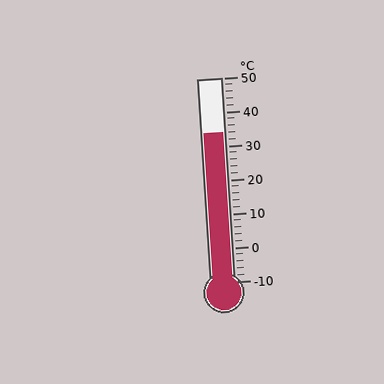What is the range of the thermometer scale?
The thermometer scale ranges from -10°C to 50°C.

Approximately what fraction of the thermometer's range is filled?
The thermometer is filled to approximately 75% of its range.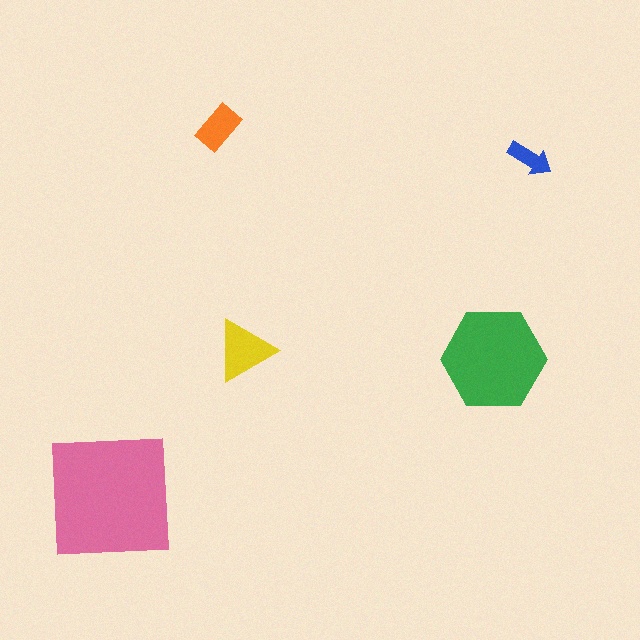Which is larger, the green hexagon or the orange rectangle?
The green hexagon.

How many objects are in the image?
There are 5 objects in the image.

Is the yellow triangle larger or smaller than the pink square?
Smaller.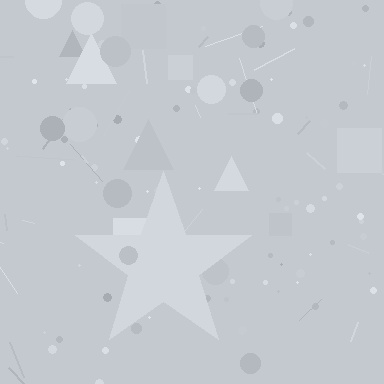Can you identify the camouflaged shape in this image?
The camouflaged shape is a star.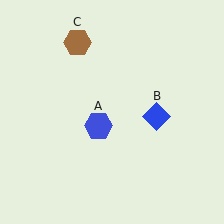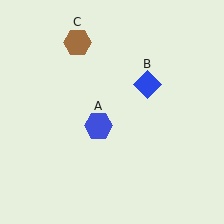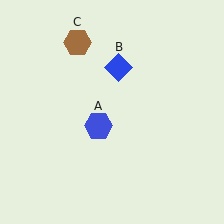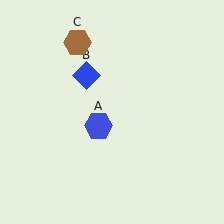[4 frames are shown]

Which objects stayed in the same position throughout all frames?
Blue hexagon (object A) and brown hexagon (object C) remained stationary.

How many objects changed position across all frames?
1 object changed position: blue diamond (object B).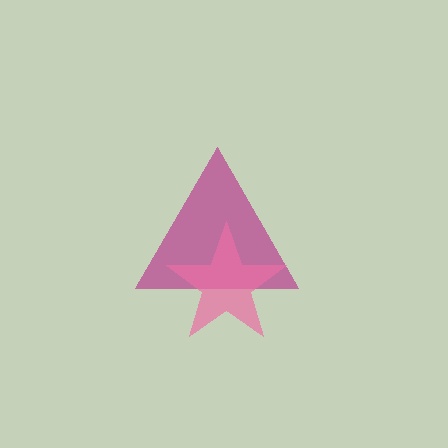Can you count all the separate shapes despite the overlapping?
Yes, there are 2 separate shapes.